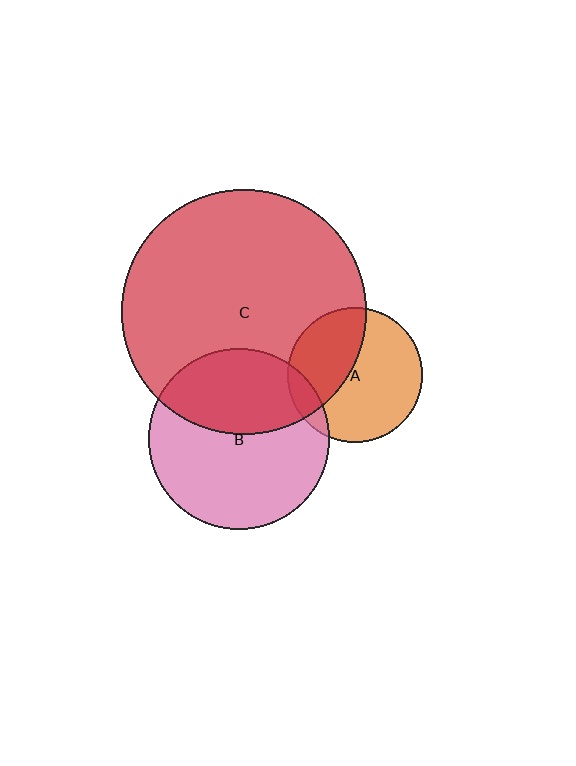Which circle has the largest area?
Circle C (red).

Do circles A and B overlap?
Yes.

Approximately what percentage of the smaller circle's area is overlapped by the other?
Approximately 10%.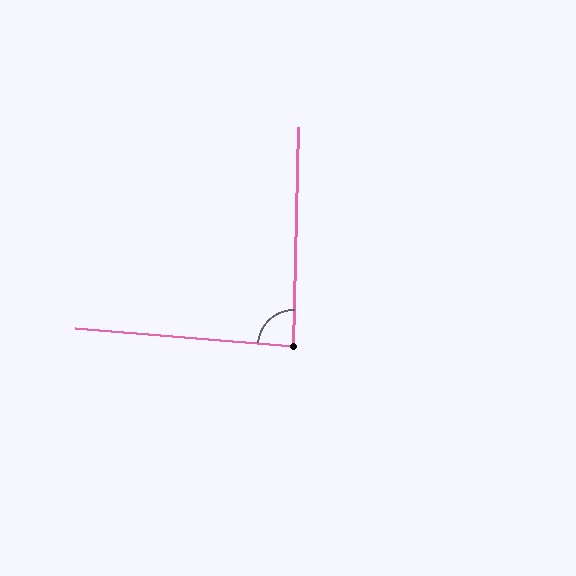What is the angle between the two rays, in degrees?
Approximately 87 degrees.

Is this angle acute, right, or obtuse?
It is approximately a right angle.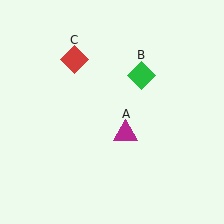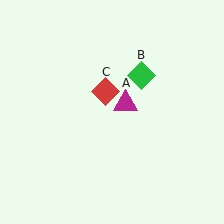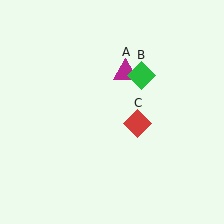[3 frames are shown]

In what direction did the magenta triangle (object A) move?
The magenta triangle (object A) moved up.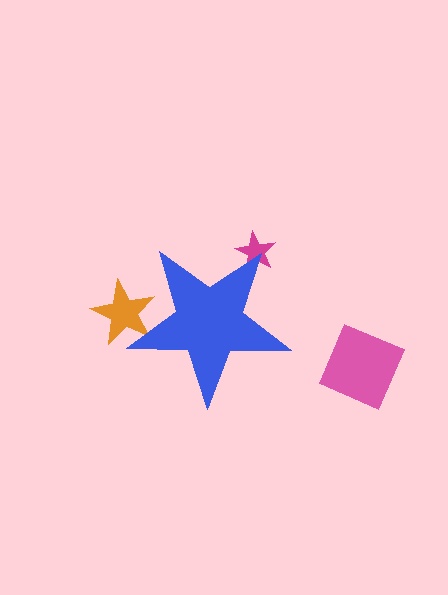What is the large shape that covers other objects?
A blue star.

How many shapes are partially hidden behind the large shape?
2 shapes are partially hidden.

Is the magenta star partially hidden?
Yes, the magenta star is partially hidden behind the blue star.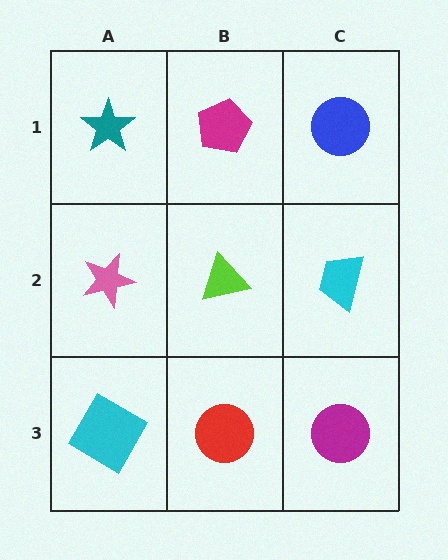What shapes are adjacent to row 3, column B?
A lime triangle (row 2, column B), a cyan diamond (row 3, column A), a magenta circle (row 3, column C).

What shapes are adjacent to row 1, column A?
A pink star (row 2, column A), a magenta pentagon (row 1, column B).